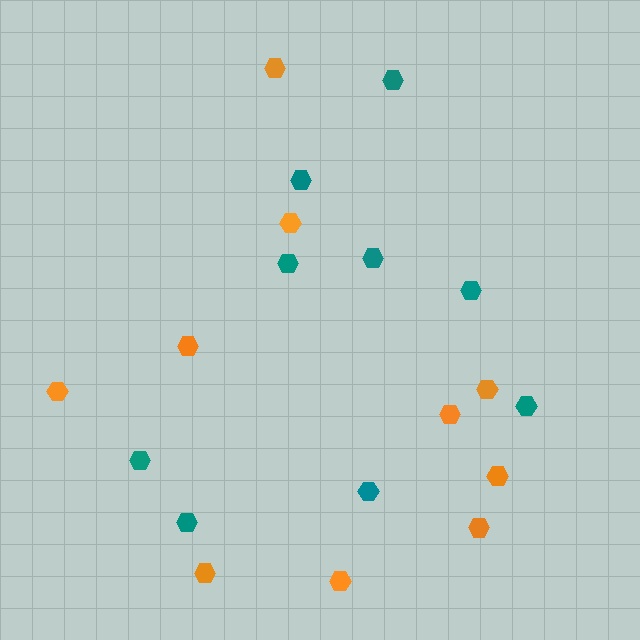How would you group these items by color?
There are 2 groups: one group of orange hexagons (10) and one group of teal hexagons (9).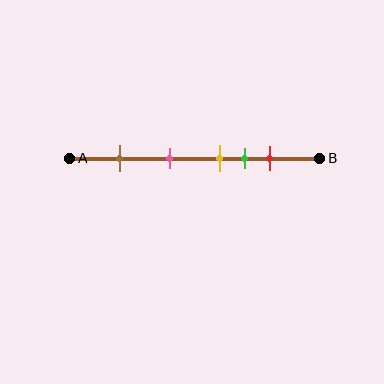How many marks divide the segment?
There are 5 marks dividing the segment.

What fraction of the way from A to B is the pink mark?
The pink mark is approximately 40% (0.4) of the way from A to B.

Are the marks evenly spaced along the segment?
No, the marks are not evenly spaced.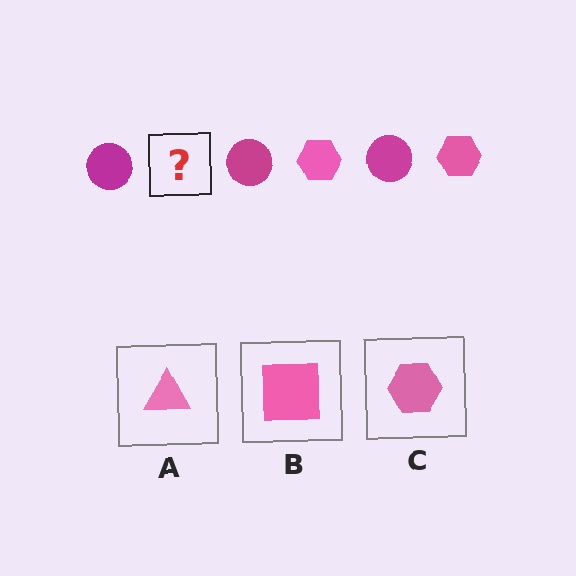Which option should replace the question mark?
Option C.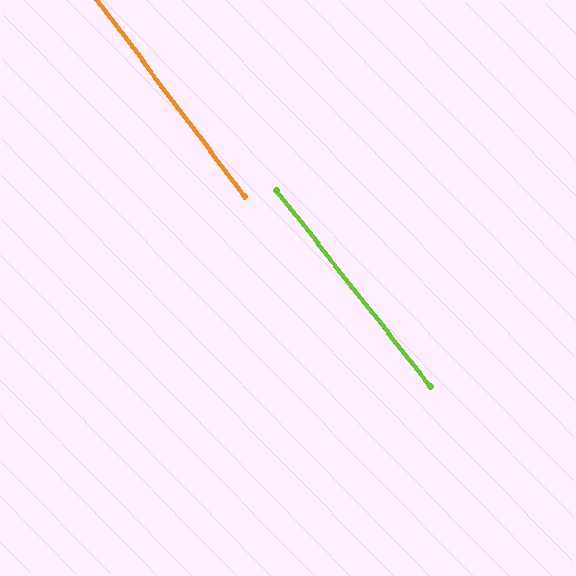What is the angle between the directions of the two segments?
Approximately 1 degree.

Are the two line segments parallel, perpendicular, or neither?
Parallel — their directions differ by only 1.5°.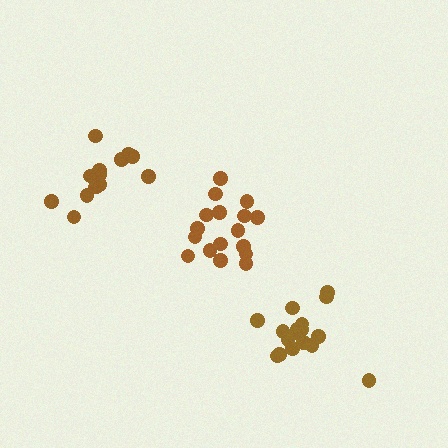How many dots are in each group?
Group 1: 17 dots, Group 2: 14 dots, Group 3: 17 dots (48 total).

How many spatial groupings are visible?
There are 3 spatial groupings.